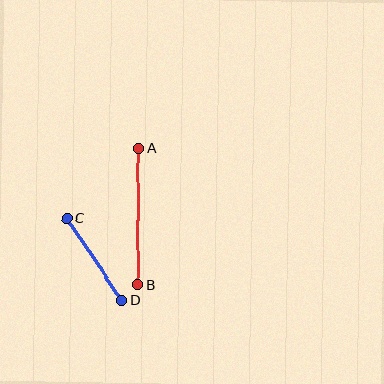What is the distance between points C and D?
The distance is approximately 99 pixels.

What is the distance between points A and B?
The distance is approximately 136 pixels.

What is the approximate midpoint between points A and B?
The midpoint is at approximately (138, 216) pixels.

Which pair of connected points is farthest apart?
Points A and B are farthest apart.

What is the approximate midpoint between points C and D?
The midpoint is at approximately (94, 259) pixels.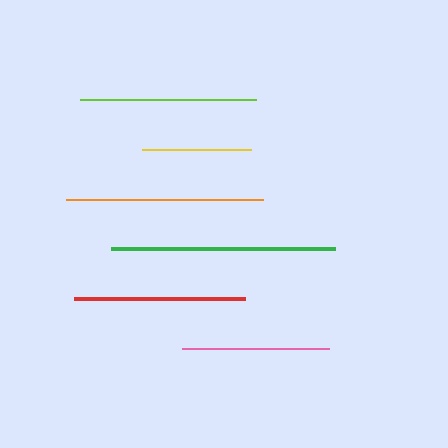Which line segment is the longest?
The green line is the longest at approximately 224 pixels.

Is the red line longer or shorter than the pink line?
The red line is longer than the pink line.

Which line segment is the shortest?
The yellow line is the shortest at approximately 109 pixels.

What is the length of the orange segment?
The orange segment is approximately 197 pixels long.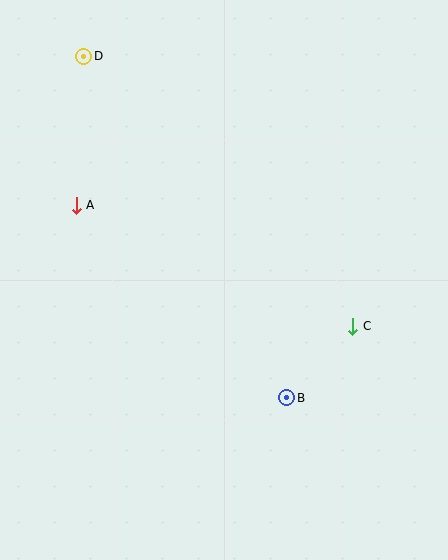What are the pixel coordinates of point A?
Point A is at (76, 205).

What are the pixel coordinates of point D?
Point D is at (84, 56).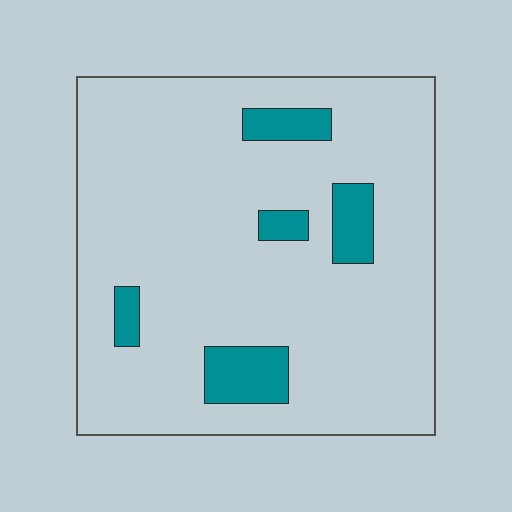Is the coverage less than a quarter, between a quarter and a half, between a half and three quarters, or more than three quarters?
Less than a quarter.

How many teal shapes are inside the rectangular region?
5.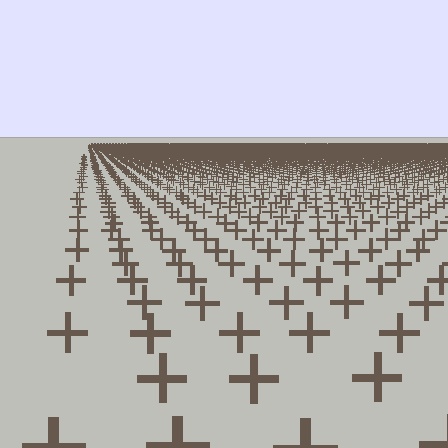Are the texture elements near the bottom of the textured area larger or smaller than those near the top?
Larger. Near the bottom, elements are closer to the viewer and appear at a bigger on-screen size.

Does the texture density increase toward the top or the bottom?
Density increases toward the top.